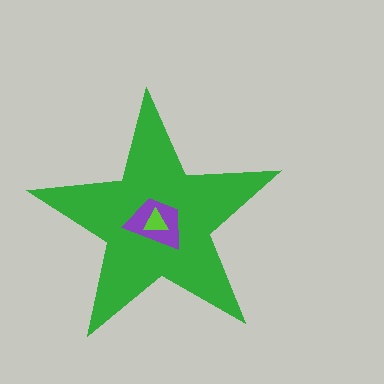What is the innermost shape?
The lime triangle.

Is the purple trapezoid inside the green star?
Yes.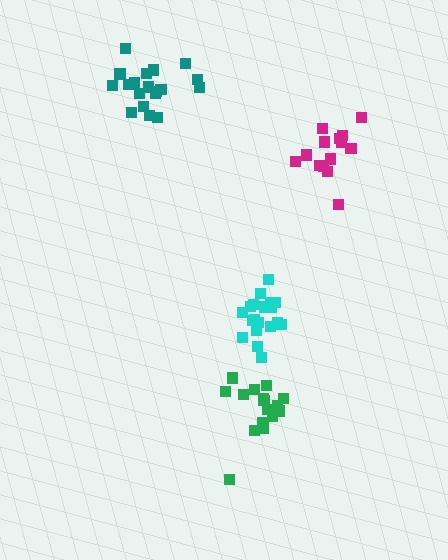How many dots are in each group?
Group 1: 17 dots, Group 2: 14 dots, Group 3: 19 dots, Group 4: 19 dots (69 total).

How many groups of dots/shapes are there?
There are 4 groups.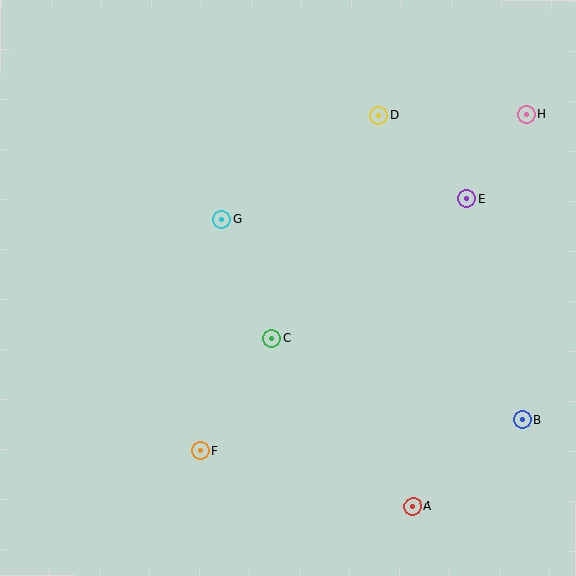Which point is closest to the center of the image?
Point C at (272, 338) is closest to the center.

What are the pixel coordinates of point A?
Point A is at (413, 507).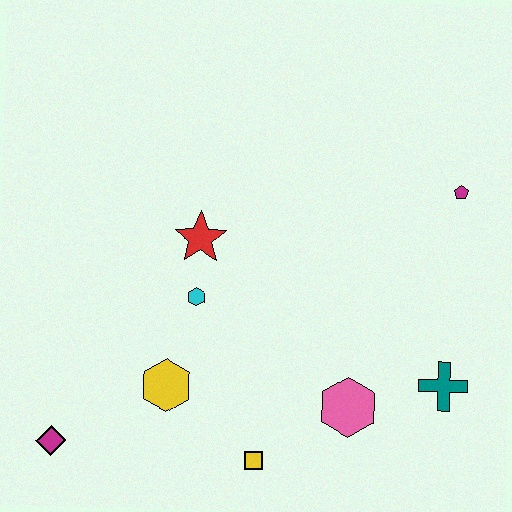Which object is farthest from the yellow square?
The magenta pentagon is farthest from the yellow square.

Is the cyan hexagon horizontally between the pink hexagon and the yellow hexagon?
Yes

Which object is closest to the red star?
The cyan hexagon is closest to the red star.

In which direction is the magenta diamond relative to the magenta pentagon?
The magenta diamond is to the left of the magenta pentagon.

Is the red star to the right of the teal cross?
No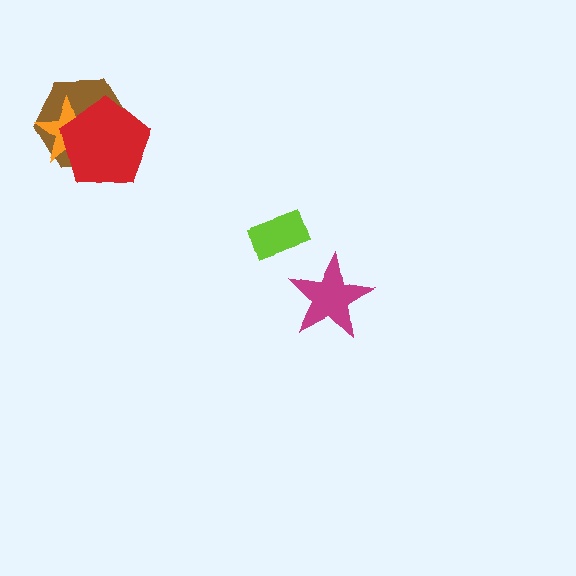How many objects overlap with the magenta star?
0 objects overlap with the magenta star.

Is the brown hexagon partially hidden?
Yes, it is partially covered by another shape.